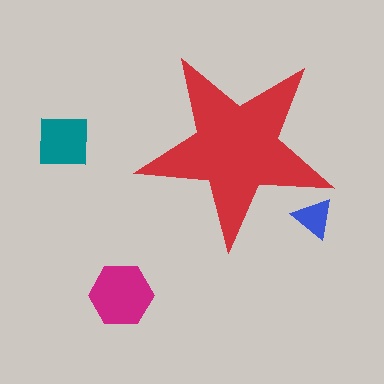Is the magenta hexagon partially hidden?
No, the magenta hexagon is fully visible.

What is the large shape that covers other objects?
A red star.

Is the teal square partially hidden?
No, the teal square is fully visible.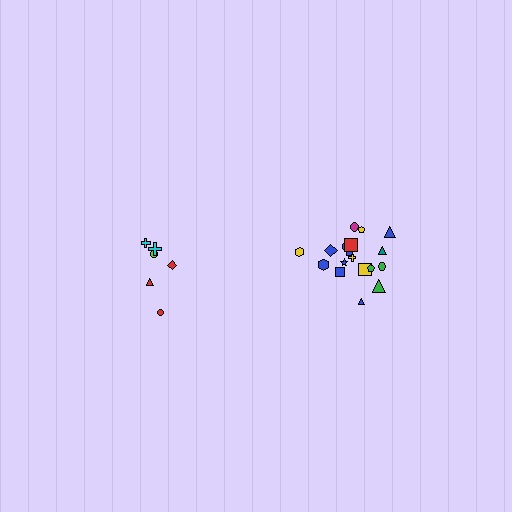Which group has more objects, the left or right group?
The right group.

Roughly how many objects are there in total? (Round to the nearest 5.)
Roughly 25 objects in total.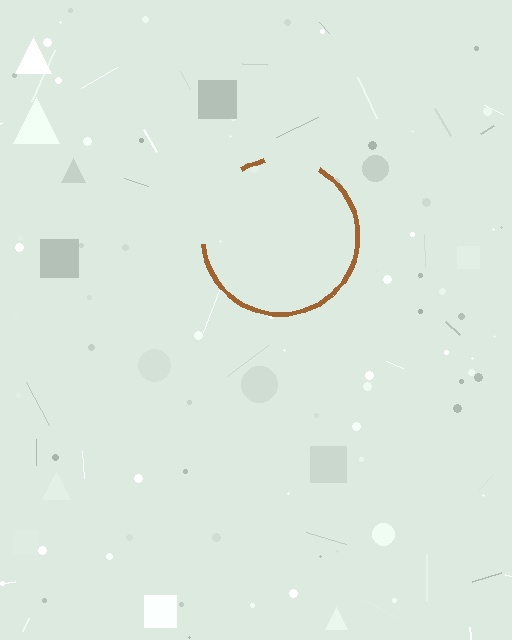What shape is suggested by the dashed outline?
The dashed outline suggests a circle.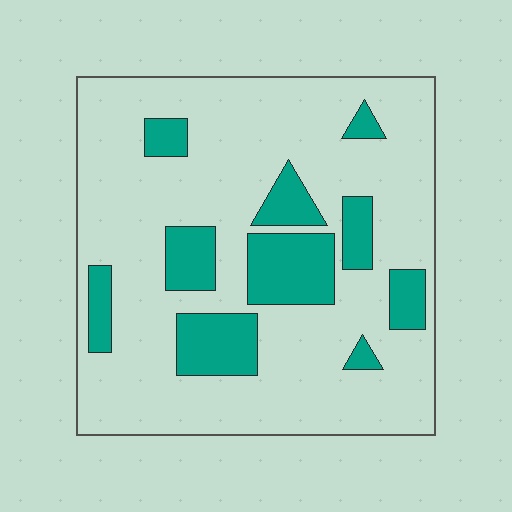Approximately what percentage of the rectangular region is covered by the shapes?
Approximately 20%.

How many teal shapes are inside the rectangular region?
10.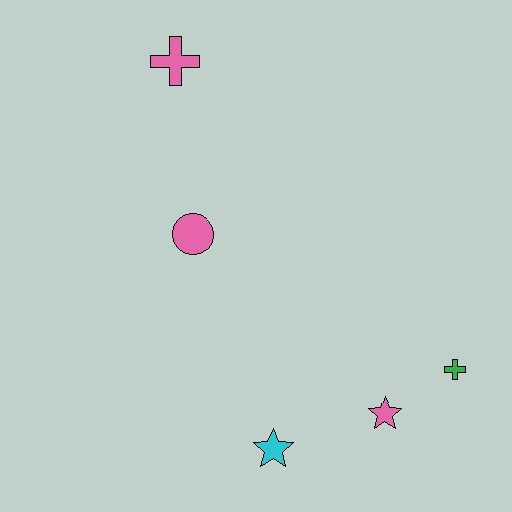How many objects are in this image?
There are 5 objects.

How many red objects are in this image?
There are no red objects.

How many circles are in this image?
There is 1 circle.